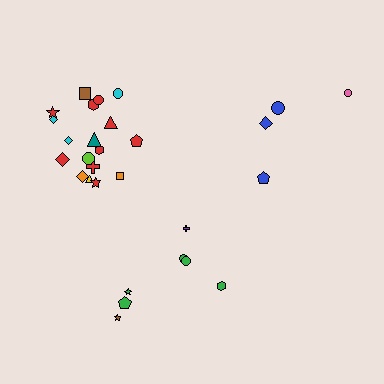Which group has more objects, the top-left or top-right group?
The top-left group.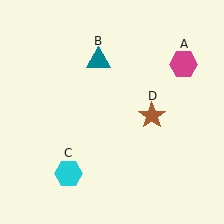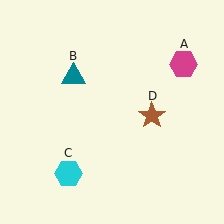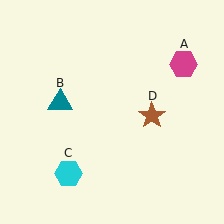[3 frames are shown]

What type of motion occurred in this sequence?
The teal triangle (object B) rotated counterclockwise around the center of the scene.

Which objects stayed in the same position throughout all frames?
Magenta hexagon (object A) and cyan hexagon (object C) and brown star (object D) remained stationary.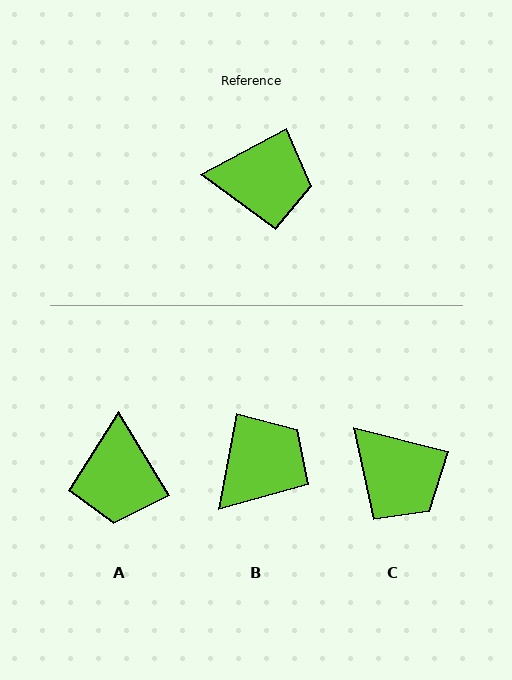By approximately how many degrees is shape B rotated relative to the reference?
Approximately 51 degrees counter-clockwise.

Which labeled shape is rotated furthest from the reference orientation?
A, about 87 degrees away.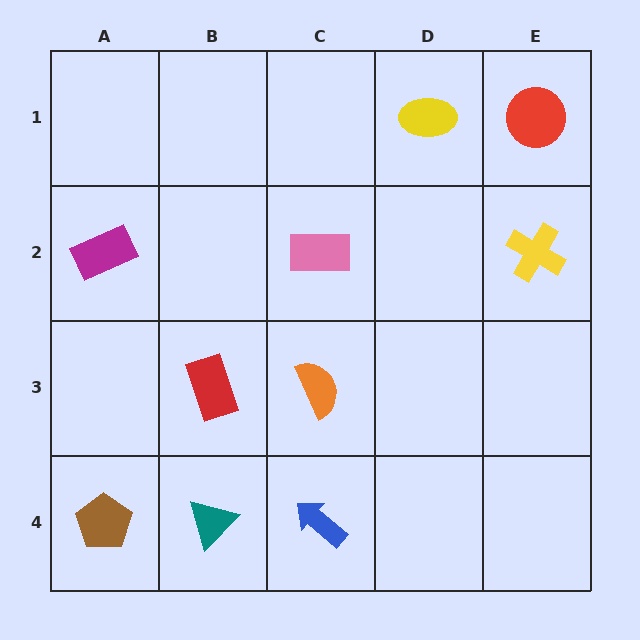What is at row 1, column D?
A yellow ellipse.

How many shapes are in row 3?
2 shapes.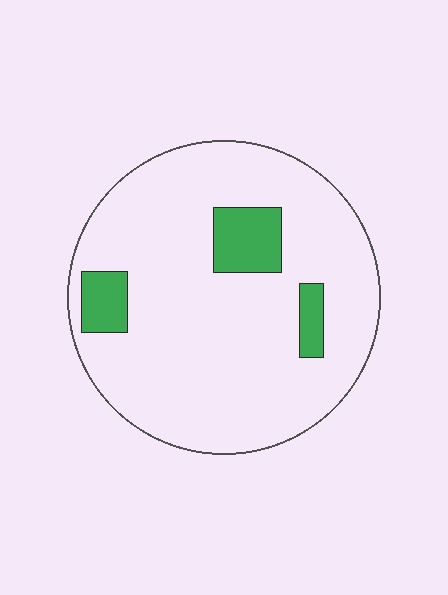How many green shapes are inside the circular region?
3.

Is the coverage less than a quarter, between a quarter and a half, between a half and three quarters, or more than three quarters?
Less than a quarter.